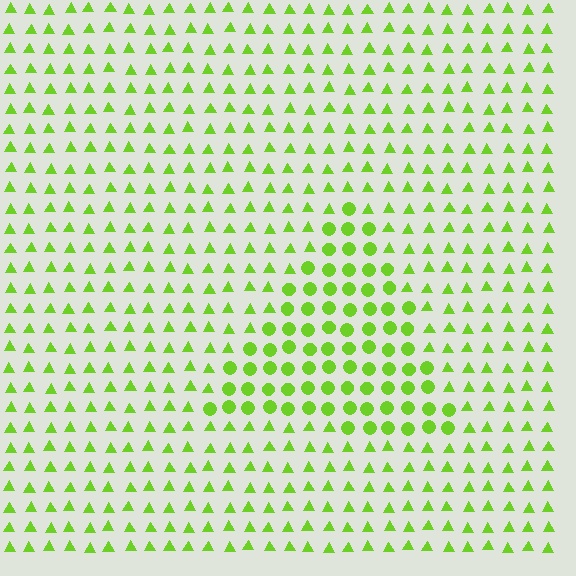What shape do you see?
I see a triangle.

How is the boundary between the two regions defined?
The boundary is defined by a change in element shape: circles inside vs. triangles outside. All elements share the same color and spacing.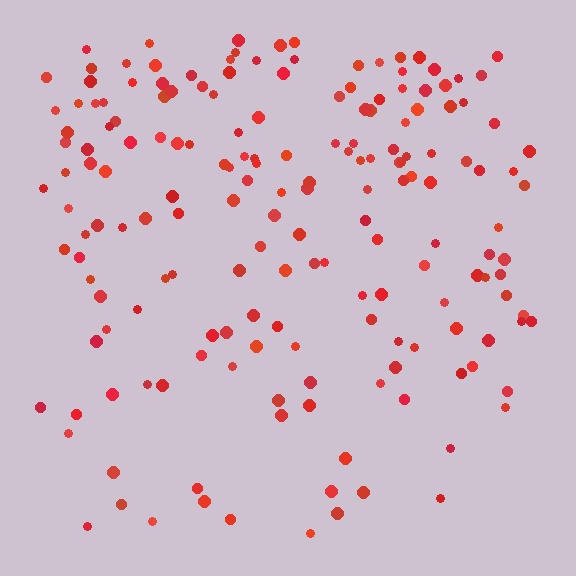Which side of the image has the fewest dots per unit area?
The bottom.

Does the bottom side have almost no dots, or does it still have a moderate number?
Still a moderate number, just noticeably fewer than the top.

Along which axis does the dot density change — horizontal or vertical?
Vertical.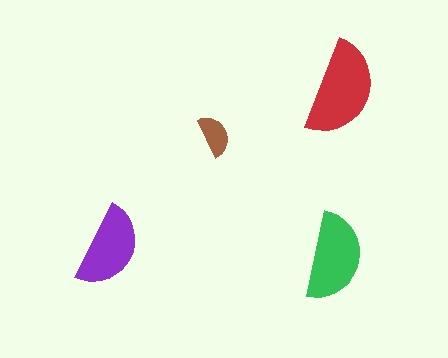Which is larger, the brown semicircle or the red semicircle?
The red one.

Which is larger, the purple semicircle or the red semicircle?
The red one.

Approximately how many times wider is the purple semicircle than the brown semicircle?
About 2 times wider.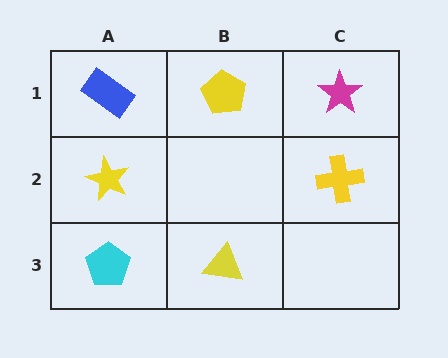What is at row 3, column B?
A yellow triangle.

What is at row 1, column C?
A magenta star.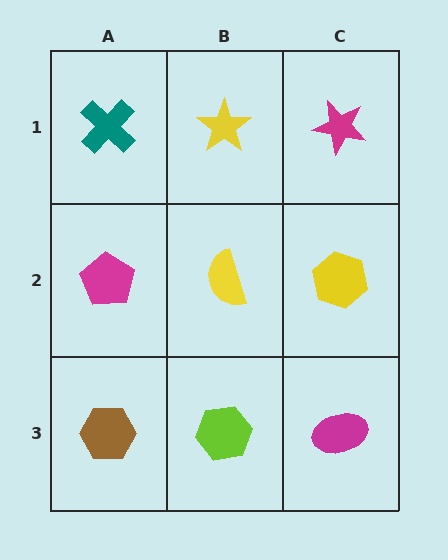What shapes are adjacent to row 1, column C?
A yellow hexagon (row 2, column C), a yellow star (row 1, column B).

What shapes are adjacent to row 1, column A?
A magenta pentagon (row 2, column A), a yellow star (row 1, column B).